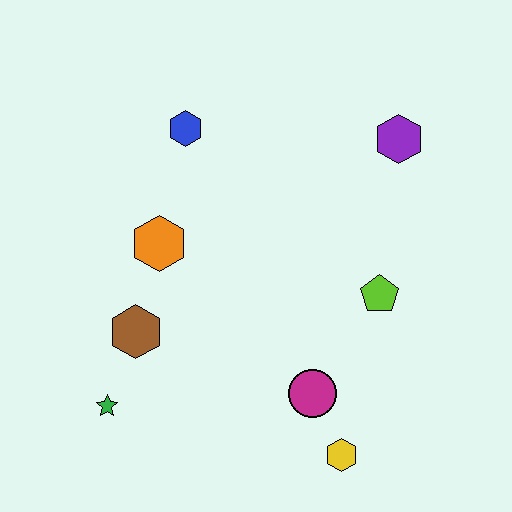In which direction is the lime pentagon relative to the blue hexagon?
The lime pentagon is to the right of the blue hexagon.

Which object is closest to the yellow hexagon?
The magenta circle is closest to the yellow hexagon.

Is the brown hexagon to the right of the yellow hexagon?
No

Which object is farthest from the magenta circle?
The blue hexagon is farthest from the magenta circle.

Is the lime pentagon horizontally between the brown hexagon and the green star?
No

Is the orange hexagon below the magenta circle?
No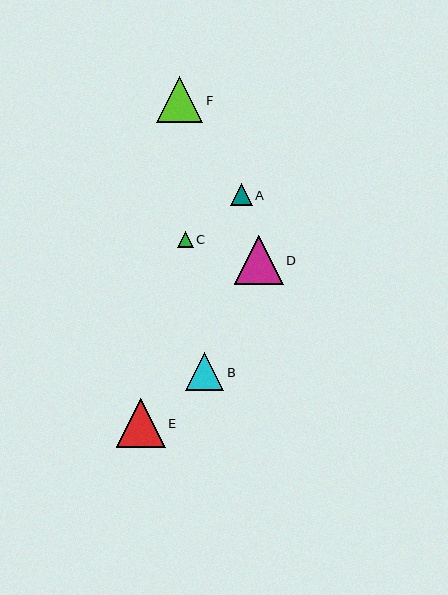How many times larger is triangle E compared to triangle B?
Triangle E is approximately 1.3 times the size of triangle B.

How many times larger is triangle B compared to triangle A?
Triangle B is approximately 1.7 times the size of triangle A.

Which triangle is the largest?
Triangle D is the largest with a size of approximately 49 pixels.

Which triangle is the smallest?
Triangle C is the smallest with a size of approximately 16 pixels.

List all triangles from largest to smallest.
From largest to smallest: D, E, F, B, A, C.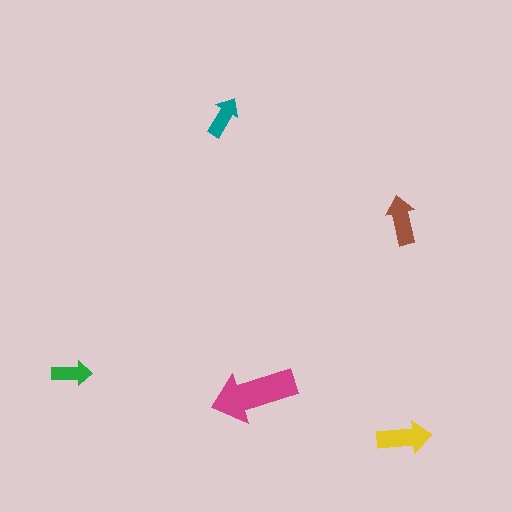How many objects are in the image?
There are 5 objects in the image.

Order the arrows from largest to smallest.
the magenta one, the yellow one, the brown one, the teal one, the green one.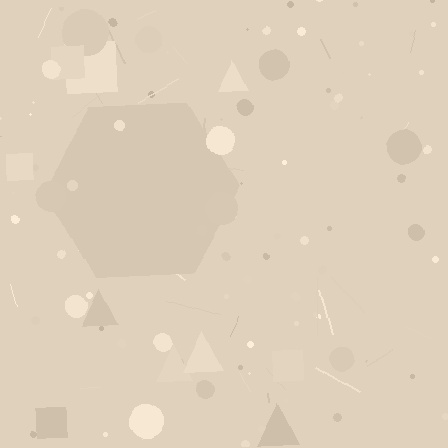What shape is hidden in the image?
A hexagon is hidden in the image.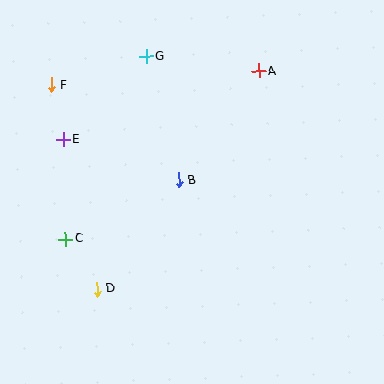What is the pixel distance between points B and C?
The distance between B and C is 128 pixels.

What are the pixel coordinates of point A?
Point A is at (259, 71).